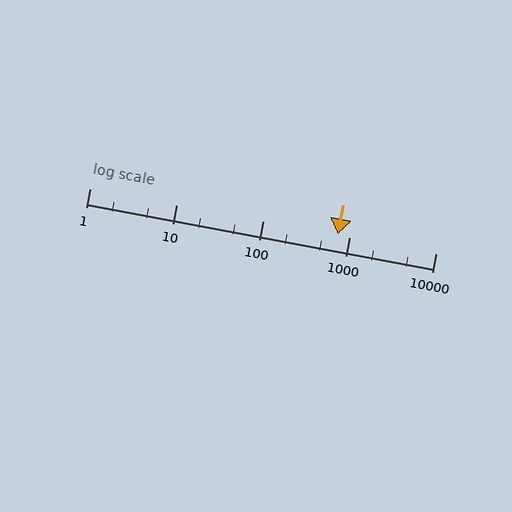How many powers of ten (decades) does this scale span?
The scale spans 4 decades, from 1 to 10000.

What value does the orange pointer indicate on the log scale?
The pointer indicates approximately 740.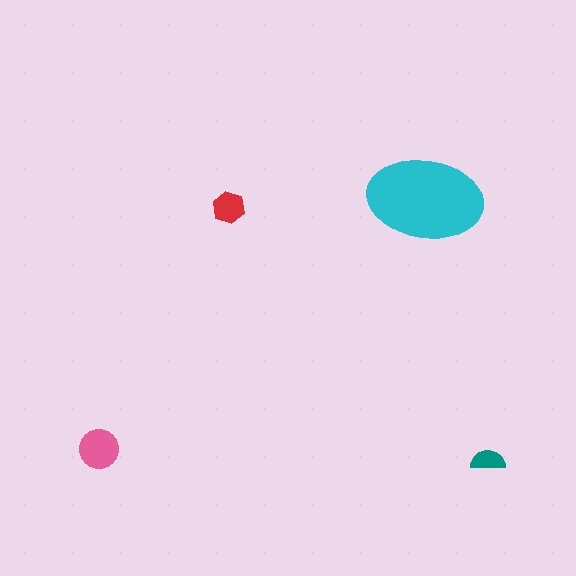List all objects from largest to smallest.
The cyan ellipse, the pink circle, the red hexagon, the teal semicircle.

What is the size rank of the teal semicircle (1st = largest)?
4th.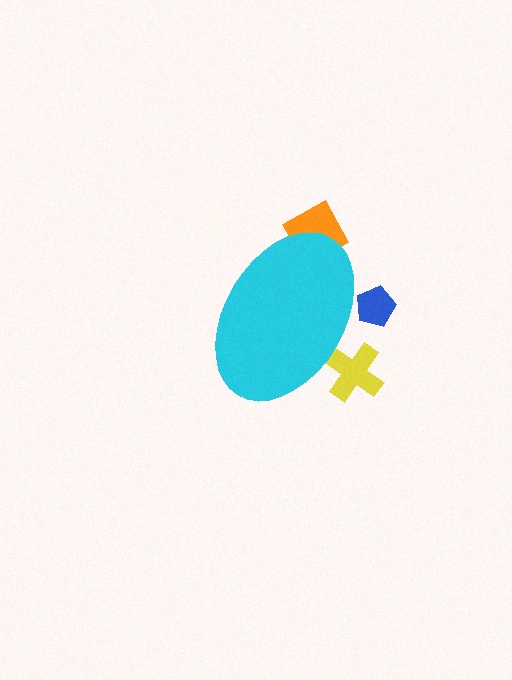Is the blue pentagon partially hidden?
Yes, the blue pentagon is partially hidden behind the cyan ellipse.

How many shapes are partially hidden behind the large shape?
3 shapes are partially hidden.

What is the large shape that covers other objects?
A cyan ellipse.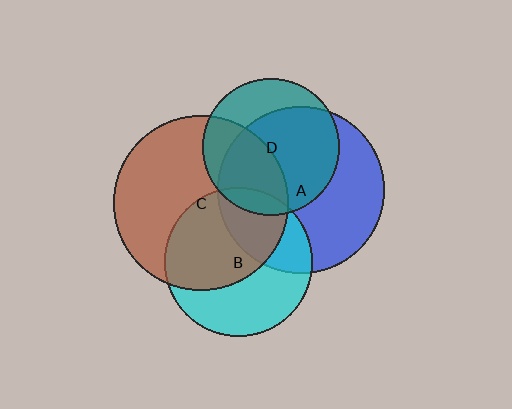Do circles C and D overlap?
Yes.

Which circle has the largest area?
Circle C (brown).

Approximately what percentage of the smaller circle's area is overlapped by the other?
Approximately 40%.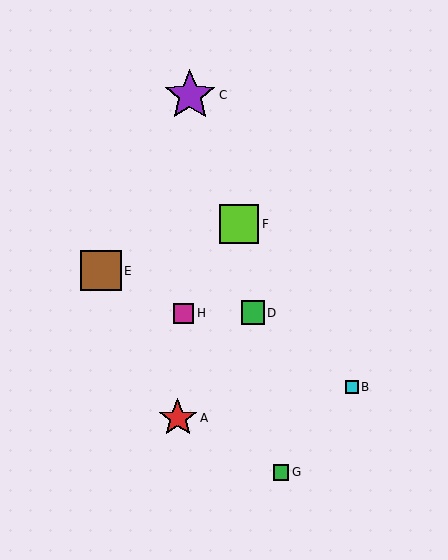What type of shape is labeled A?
Shape A is a red star.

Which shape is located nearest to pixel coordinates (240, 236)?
The lime square (labeled F) at (239, 224) is nearest to that location.